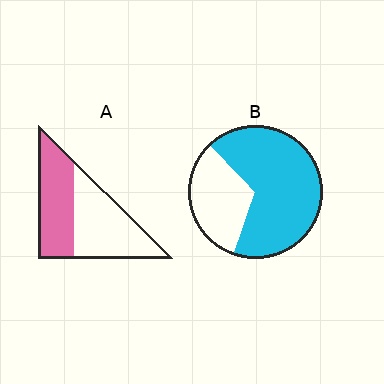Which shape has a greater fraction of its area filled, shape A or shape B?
Shape B.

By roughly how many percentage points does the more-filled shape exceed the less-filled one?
By roughly 20 percentage points (B over A).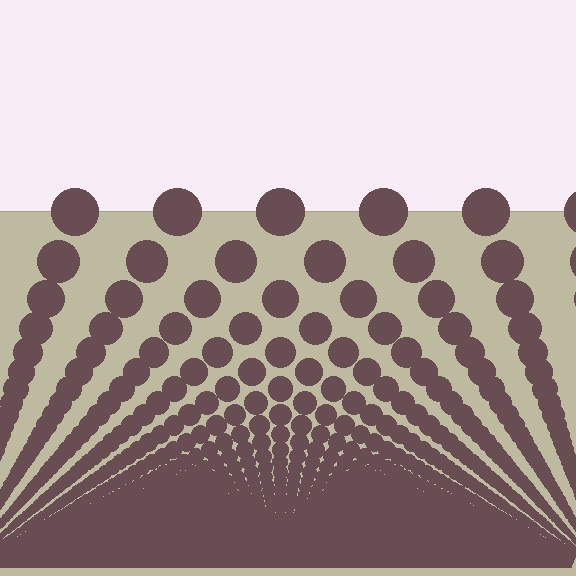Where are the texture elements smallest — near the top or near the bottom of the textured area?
Near the bottom.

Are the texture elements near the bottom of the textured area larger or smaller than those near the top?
Smaller. The gradient is inverted — elements near the bottom are smaller and denser.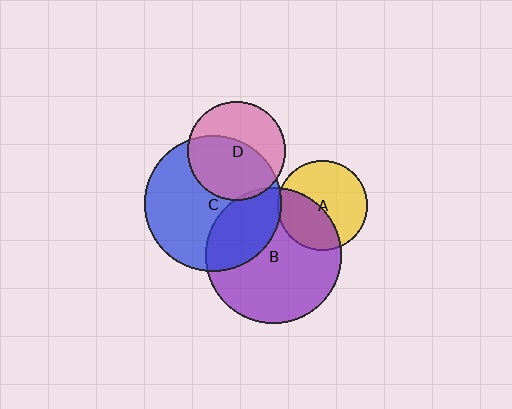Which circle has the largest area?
Circle C (blue).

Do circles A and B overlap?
Yes.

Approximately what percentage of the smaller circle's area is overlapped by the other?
Approximately 40%.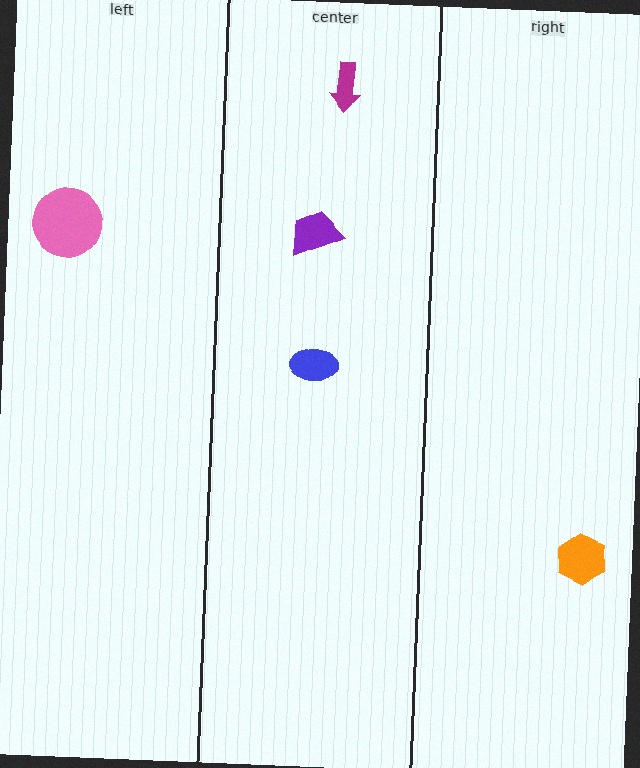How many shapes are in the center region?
3.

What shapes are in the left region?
The pink circle.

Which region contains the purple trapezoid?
The center region.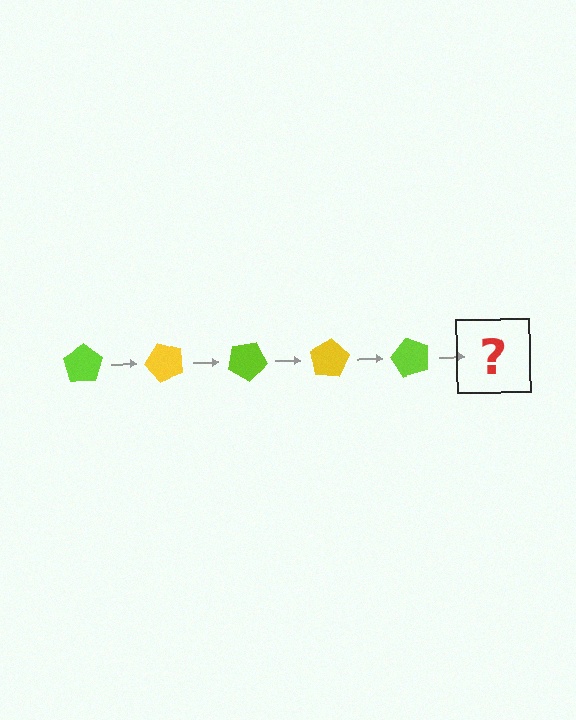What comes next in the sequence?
The next element should be a yellow pentagon, rotated 250 degrees from the start.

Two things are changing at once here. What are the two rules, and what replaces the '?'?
The two rules are that it rotates 50 degrees each step and the color cycles through lime and yellow. The '?' should be a yellow pentagon, rotated 250 degrees from the start.